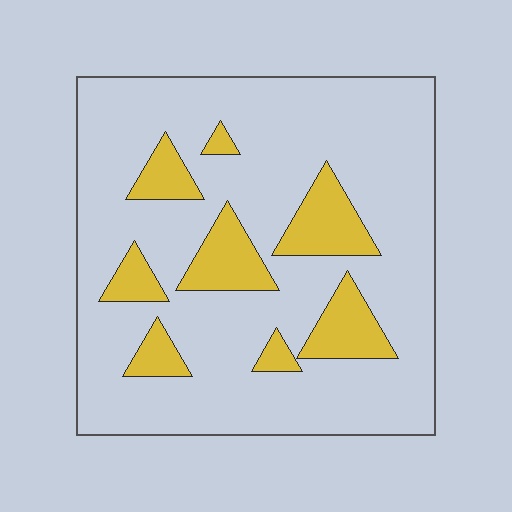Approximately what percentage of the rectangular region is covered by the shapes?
Approximately 20%.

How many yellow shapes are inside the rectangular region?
8.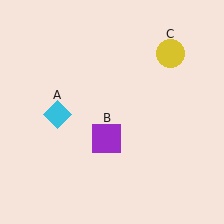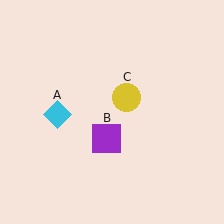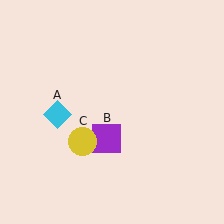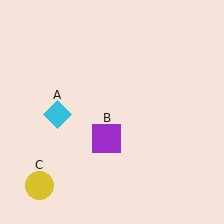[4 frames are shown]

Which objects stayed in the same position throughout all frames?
Cyan diamond (object A) and purple square (object B) remained stationary.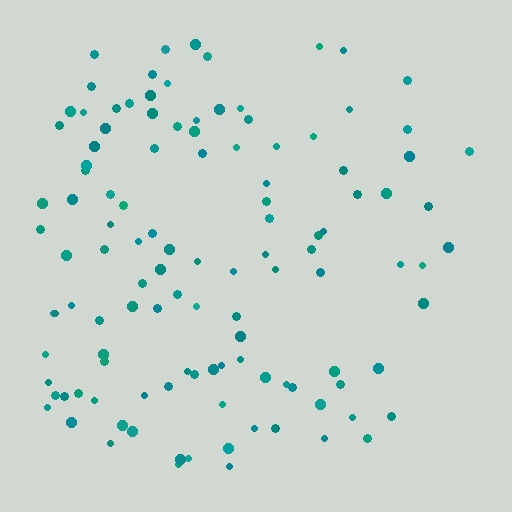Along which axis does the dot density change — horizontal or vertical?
Horizontal.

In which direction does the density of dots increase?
From right to left, with the left side densest.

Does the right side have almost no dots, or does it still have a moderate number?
Still a moderate number, just noticeably fewer than the left.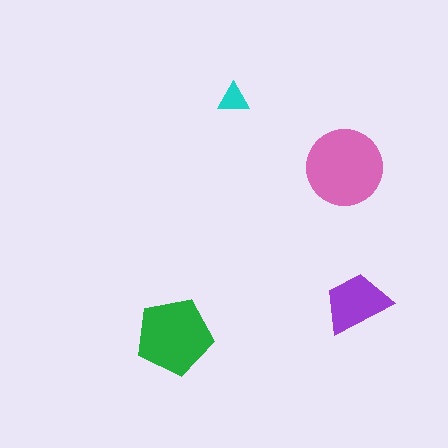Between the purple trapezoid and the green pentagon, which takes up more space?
The green pentagon.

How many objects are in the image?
There are 4 objects in the image.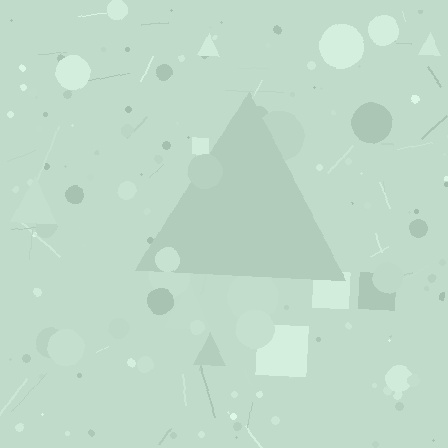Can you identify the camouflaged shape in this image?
The camouflaged shape is a triangle.